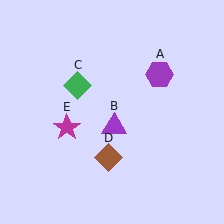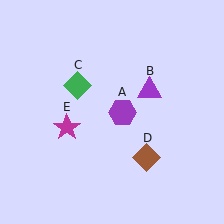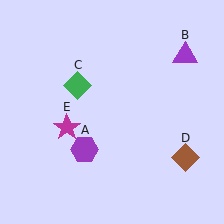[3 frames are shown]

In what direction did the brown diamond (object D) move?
The brown diamond (object D) moved right.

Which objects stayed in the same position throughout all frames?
Green diamond (object C) and magenta star (object E) remained stationary.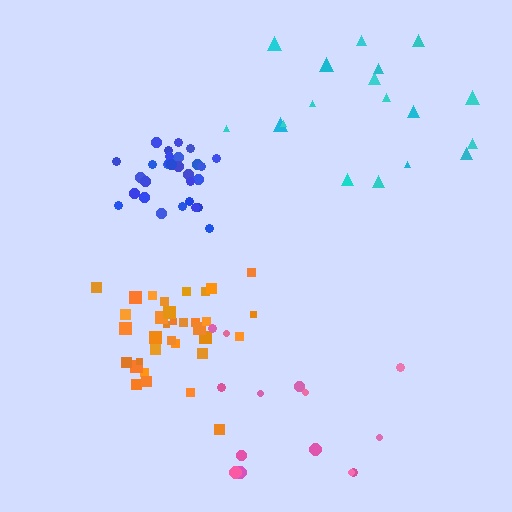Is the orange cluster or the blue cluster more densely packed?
Blue.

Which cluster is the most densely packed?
Blue.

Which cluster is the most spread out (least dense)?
Pink.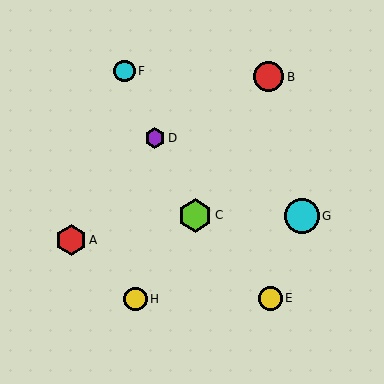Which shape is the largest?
The cyan circle (labeled G) is the largest.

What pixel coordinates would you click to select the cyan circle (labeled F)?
Click at (125, 71) to select the cyan circle F.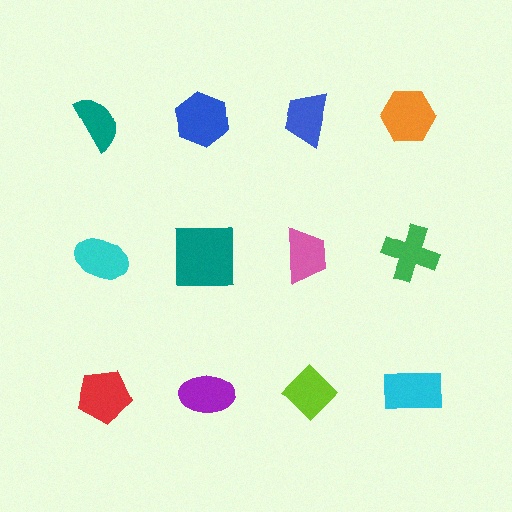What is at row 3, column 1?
A red pentagon.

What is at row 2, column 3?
A pink trapezoid.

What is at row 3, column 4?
A cyan rectangle.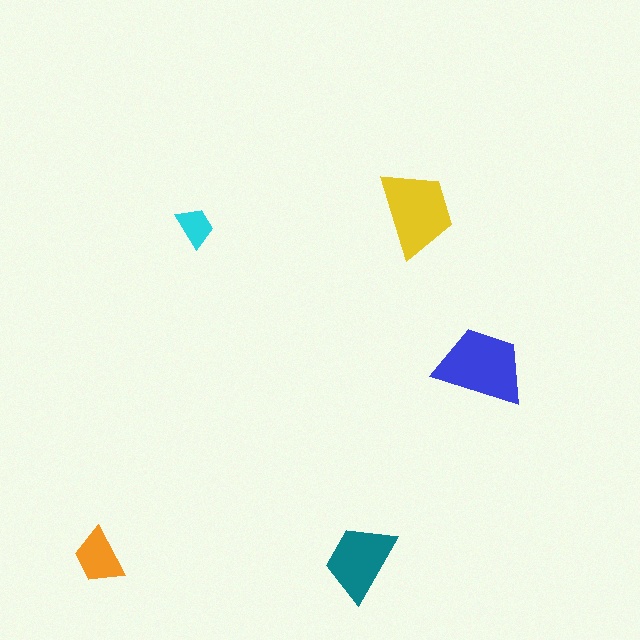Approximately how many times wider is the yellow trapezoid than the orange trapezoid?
About 1.5 times wider.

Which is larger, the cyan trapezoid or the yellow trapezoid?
The yellow one.